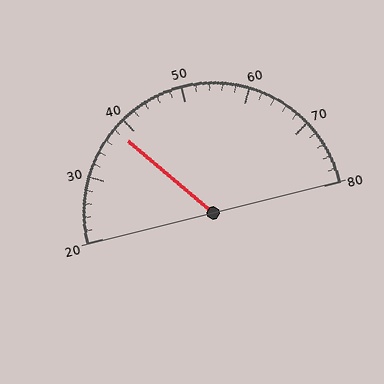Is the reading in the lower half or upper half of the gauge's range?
The reading is in the lower half of the range (20 to 80).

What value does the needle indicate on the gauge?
The needle indicates approximately 38.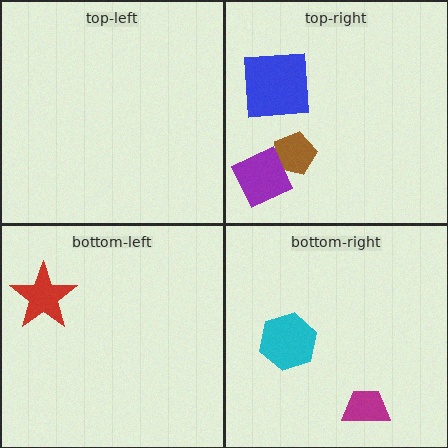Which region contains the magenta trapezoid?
The bottom-right region.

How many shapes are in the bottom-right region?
2.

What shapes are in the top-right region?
The brown pentagon, the purple diamond, the blue square.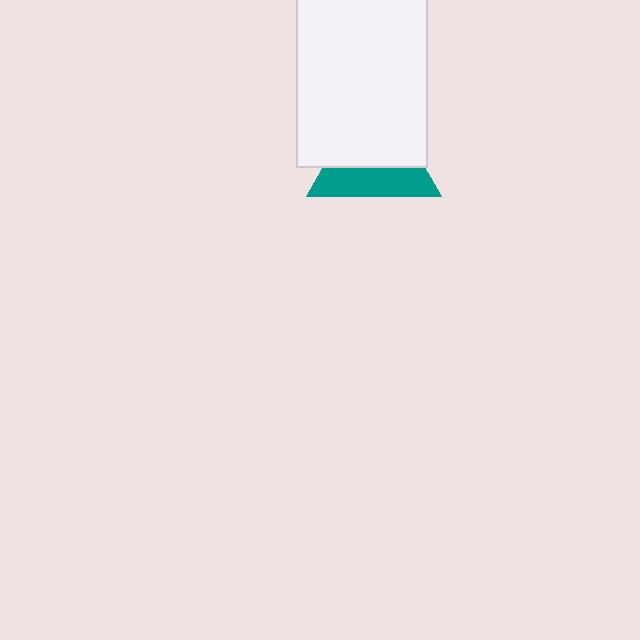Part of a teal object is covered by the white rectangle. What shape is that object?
It is a triangle.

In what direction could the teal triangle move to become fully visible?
The teal triangle could move down. That would shift it out from behind the white rectangle entirely.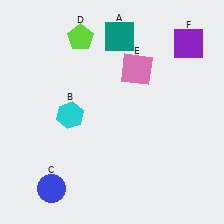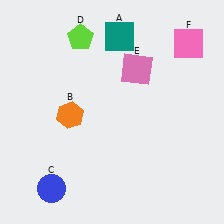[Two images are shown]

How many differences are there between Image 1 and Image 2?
There are 2 differences between the two images.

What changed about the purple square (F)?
In Image 1, F is purple. In Image 2, it changed to pink.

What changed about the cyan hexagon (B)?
In Image 1, B is cyan. In Image 2, it changed to orange.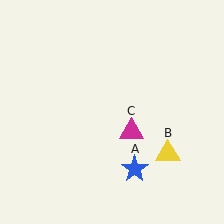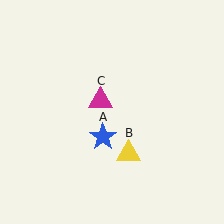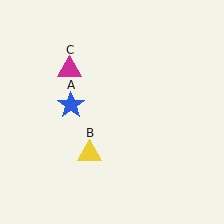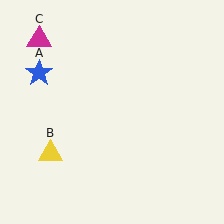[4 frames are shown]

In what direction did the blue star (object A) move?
The blue star (object A) moved up and to the left.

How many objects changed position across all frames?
3 objects changed position: blue star (object A), yellow triangle (object B), magenta triangle (object C).